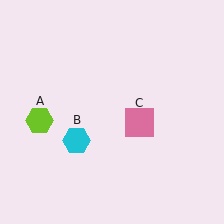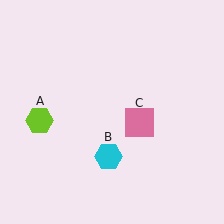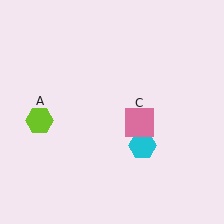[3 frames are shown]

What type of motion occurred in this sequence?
The cyan hexagon (object B) rotated counterclockwise around the center of the scene.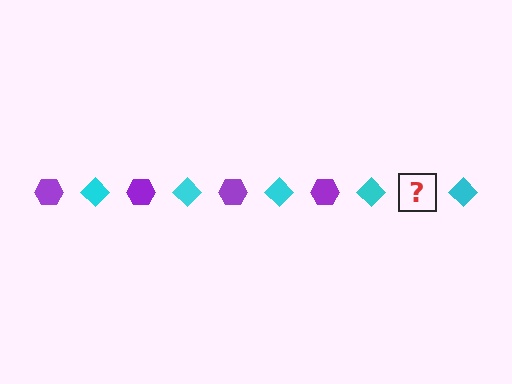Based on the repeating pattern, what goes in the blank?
The blank should be a purple hexagon.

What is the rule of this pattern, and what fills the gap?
The rule is that the pattern alternates between purple hexagon and cyan diamond. The gap should be filled with a purple hexagon.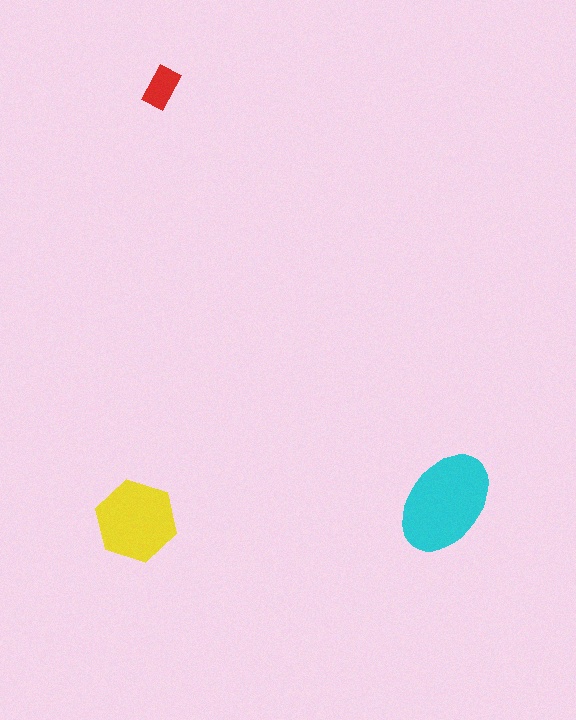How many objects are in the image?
There are 3 objects in the image.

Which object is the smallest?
The red rectangle.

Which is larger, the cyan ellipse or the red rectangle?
The cyan ellipse.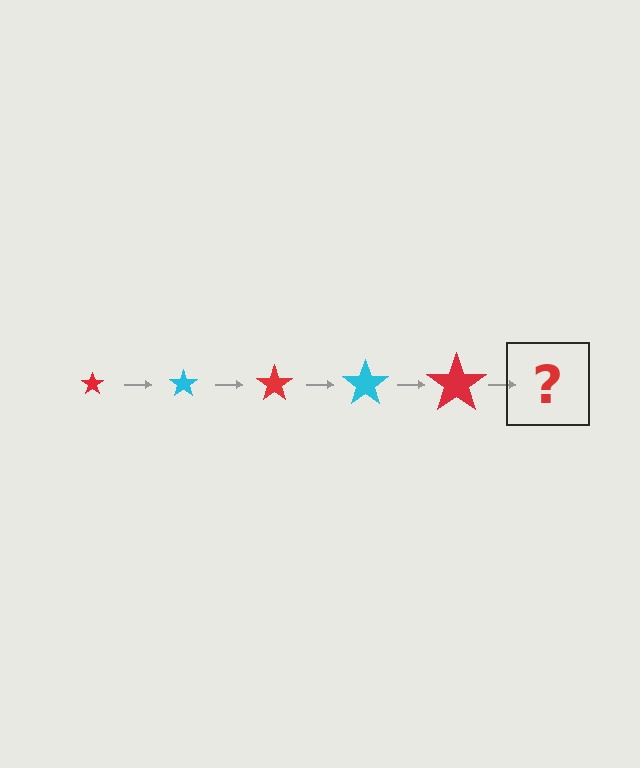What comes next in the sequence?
The next element should be a cyan star, larger than the previous one.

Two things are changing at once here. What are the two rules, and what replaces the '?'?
The two rules are that the star grows larger each step and the color cycles through red and cyan. The '?' should be a cyan star, larger than the previous one.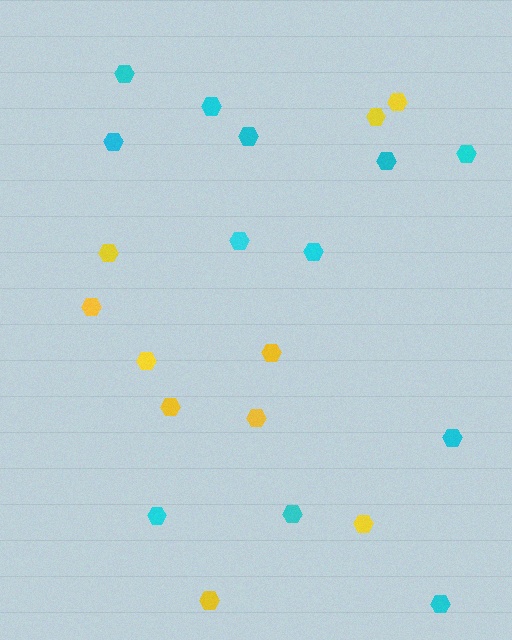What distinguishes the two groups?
There are 2 groups: one group of yellow hexagons (10) and one group of cyan hexagons (12).